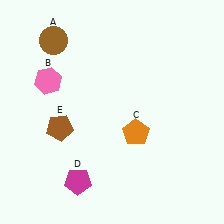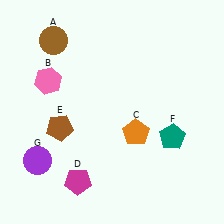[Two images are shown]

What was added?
A teal pentagon (F), a purple circle (G) were added in Image 2.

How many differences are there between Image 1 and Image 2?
There are 2 differences between the two images.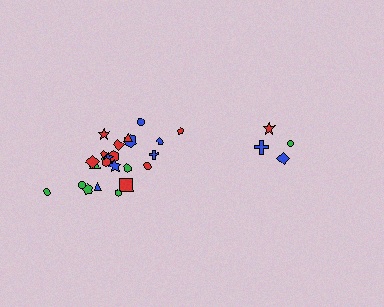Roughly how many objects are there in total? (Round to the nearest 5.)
Roughly 30 objects in total.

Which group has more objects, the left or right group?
The left group.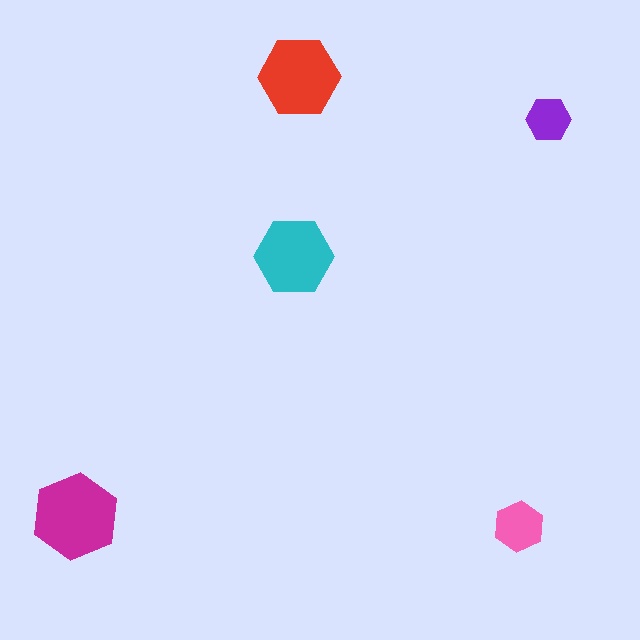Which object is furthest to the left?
The magenta hexagon is leftmost.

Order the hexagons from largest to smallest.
the magenta one, the red one, the cyan one, the pink one, the purple one.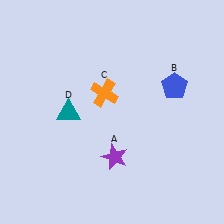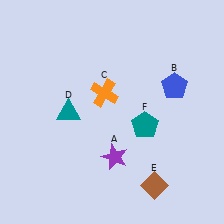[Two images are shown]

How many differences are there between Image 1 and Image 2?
There are 2 differences between the two images.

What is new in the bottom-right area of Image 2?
A brown diamond (E) was added in the bottom-right area of Image 2.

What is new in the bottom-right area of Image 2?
A teal pentagon (F) was added in the bottom-right area of Image 2.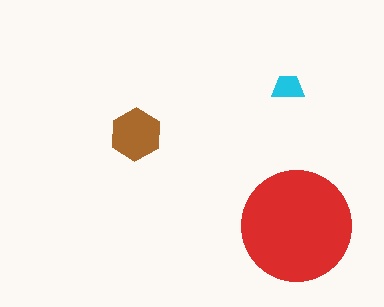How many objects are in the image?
There are 3 objects in the image.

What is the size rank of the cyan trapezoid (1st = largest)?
3rd.